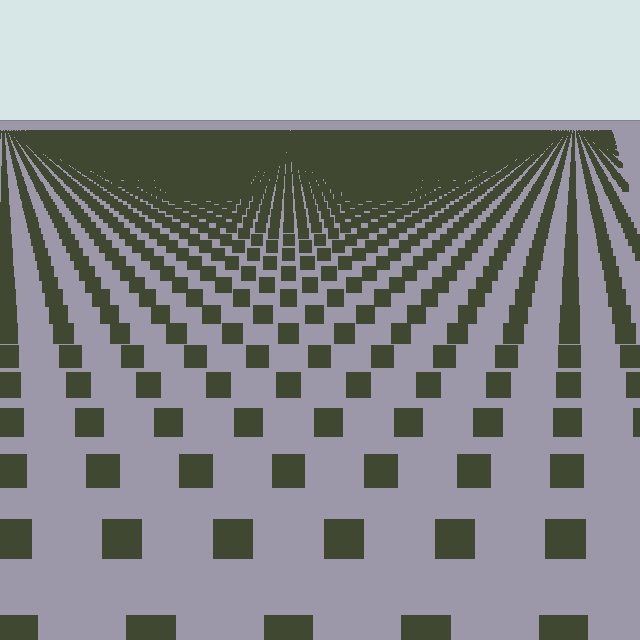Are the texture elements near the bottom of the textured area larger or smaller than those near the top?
Larger. Near the bottom, elements are closer to the viewer and appear at a bigger on-screen size.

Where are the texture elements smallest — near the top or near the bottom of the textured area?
Near the top.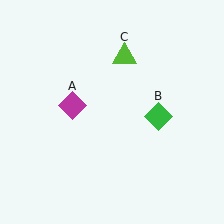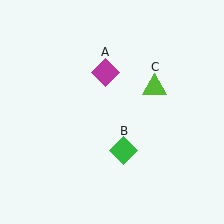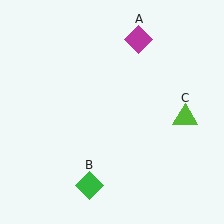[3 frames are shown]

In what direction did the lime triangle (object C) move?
The lime triangle (object C) moved down and to the right.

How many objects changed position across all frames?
3 objects changed position: magenta diamond (object A), green diamond (object B), lime triangle (object C).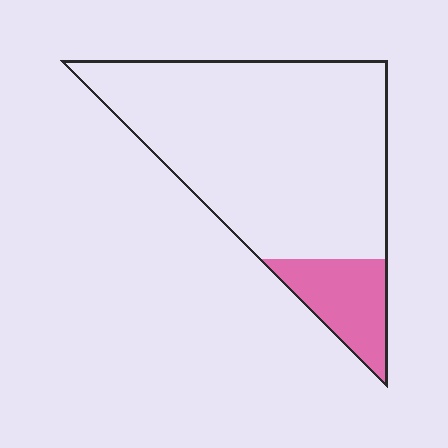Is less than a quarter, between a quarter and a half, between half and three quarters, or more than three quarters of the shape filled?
Less than a quarter.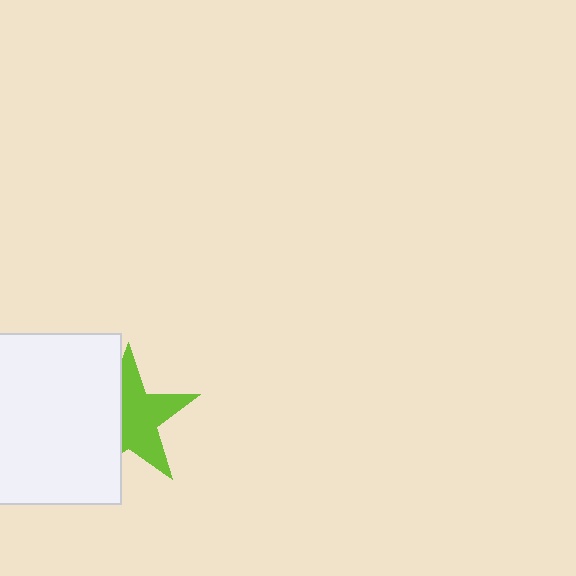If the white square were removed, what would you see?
You would see the complete lime star.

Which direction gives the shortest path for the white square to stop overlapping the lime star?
Moving left gives the shortest separation.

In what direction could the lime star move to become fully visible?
The lime star could move right. That would shift it out from behind the white square entirely.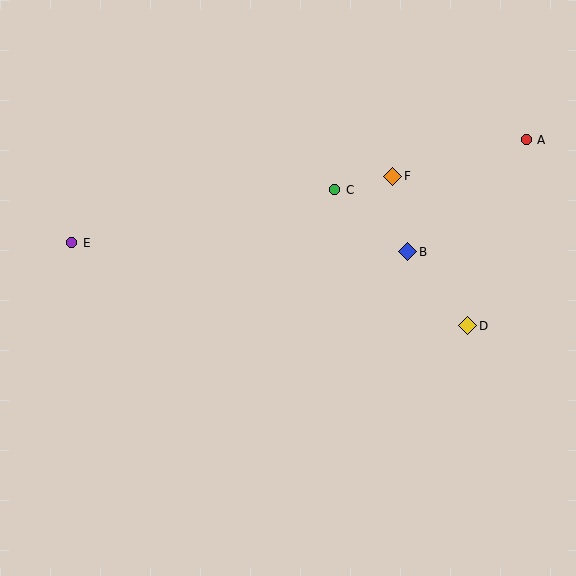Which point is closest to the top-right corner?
Point A is closest to the top-right corner.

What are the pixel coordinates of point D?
Point D is at (468, 326).